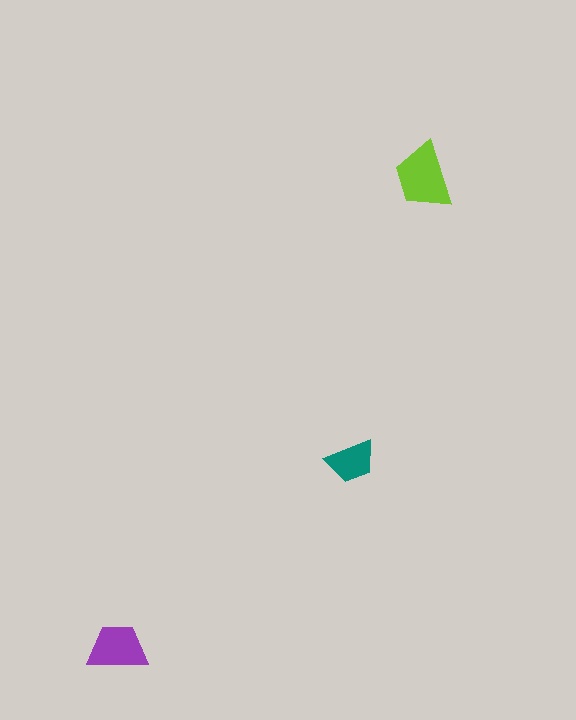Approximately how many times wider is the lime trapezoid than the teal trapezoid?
About 1.5 times wider.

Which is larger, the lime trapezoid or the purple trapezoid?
The lime one.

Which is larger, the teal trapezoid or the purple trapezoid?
The purple one.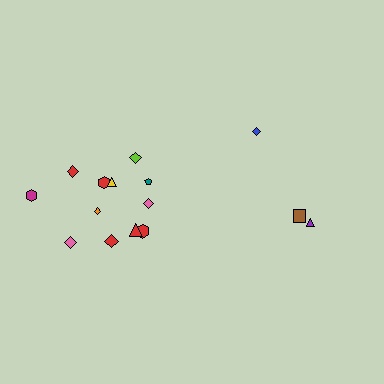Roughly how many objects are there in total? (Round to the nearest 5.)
Roughly 15 objects in total.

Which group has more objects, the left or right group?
The left group.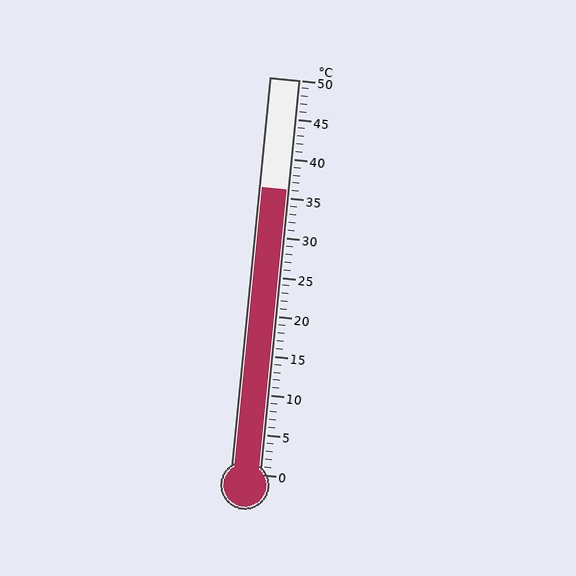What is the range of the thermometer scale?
The thermometer scale ranges from 0°C to 50°C.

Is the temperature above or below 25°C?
The temperature is above 25°C.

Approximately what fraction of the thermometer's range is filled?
The thermometer is filled to approximately 70% of its range.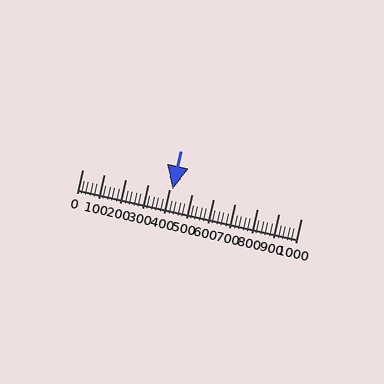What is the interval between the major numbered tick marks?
The major tick marks are spaced 100 units apart.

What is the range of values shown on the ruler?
The ruler shows values from 0 to 1000.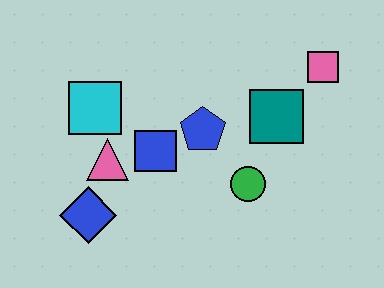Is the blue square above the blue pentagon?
No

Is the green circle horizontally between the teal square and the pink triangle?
Yes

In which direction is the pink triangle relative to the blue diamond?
The pink triangle is above the blue diamond.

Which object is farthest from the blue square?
The pink square is farthest from the blue square.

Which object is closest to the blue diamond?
The pink triangle is closest to the blue diamond.